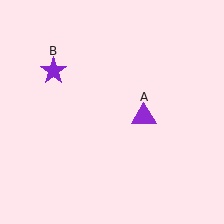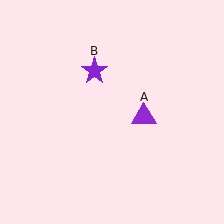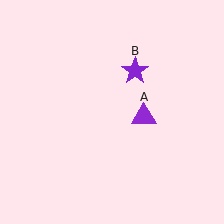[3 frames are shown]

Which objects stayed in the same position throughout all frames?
Purple triangle (object A) remained stationary.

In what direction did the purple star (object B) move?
The purple star (object B) moved right.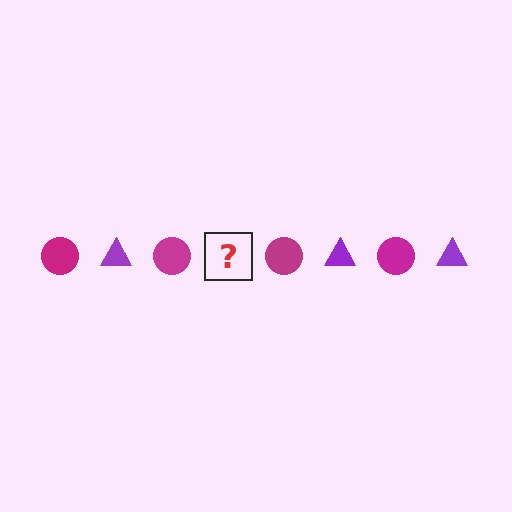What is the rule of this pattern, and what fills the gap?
The rule is that the pattern alternates between magenta circle and purple triangle. The gap should be filled with a purple triangle.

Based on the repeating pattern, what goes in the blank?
The blank should be a purple triangle.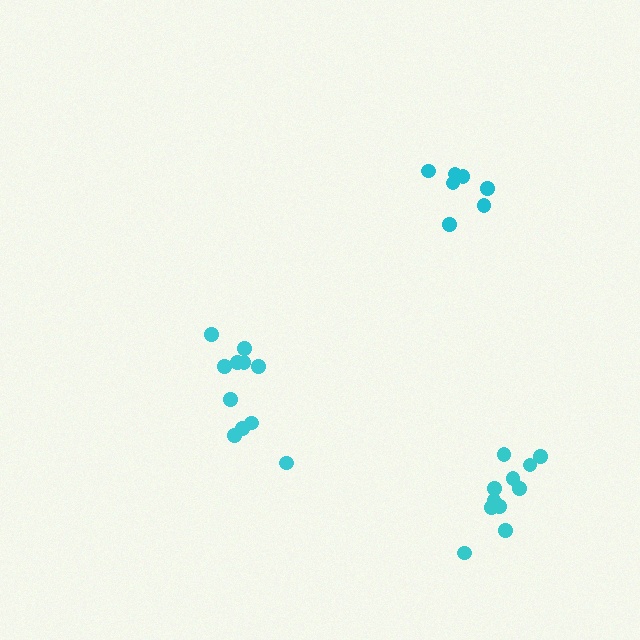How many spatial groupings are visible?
There are 3 spatial groupings.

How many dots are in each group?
Group 1: 11 dots, Group 2: 11 dots, Group 3: 7 dots (29 total).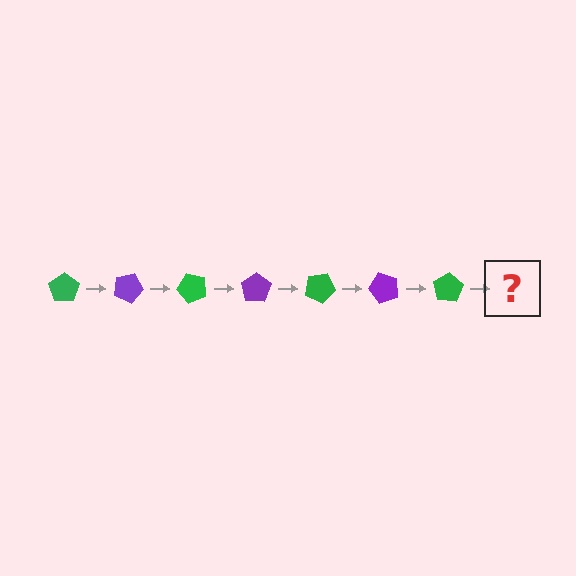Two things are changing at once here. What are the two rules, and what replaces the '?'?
The two rules are that it rotates 25 degrees each step and the color cycles through green and purple. The '?' should be a purple pentagon, rotated 175 degrees from the start.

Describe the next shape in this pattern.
It should be a purple pentagon, rotated 175 degrees from the start.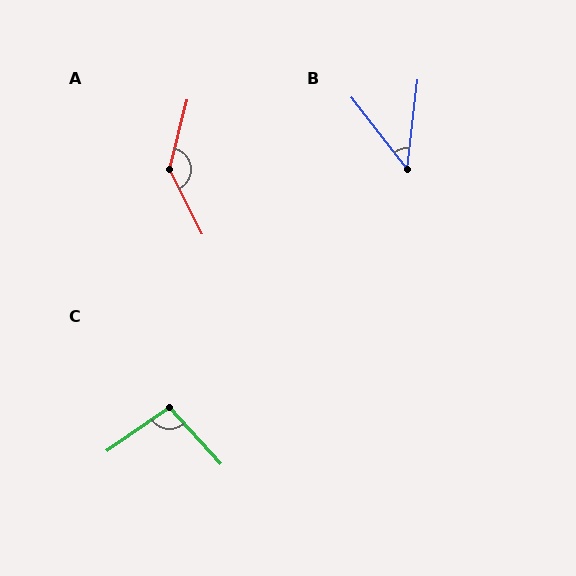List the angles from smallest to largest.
B (45°), C (98°), A (139°).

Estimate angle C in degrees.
Approximately 98 degrees.